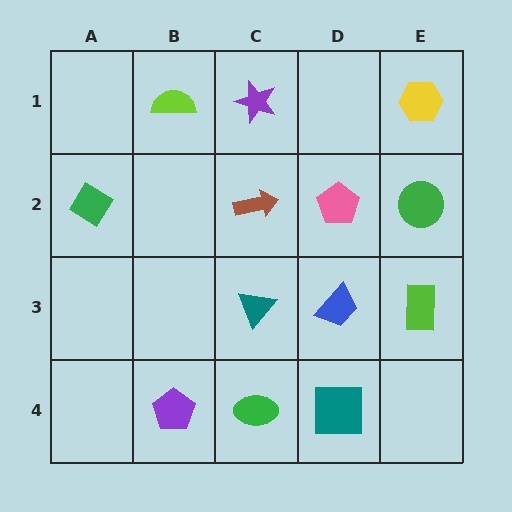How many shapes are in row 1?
3 shapes.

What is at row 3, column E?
A lime rectangle.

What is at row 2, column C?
A brown arrow.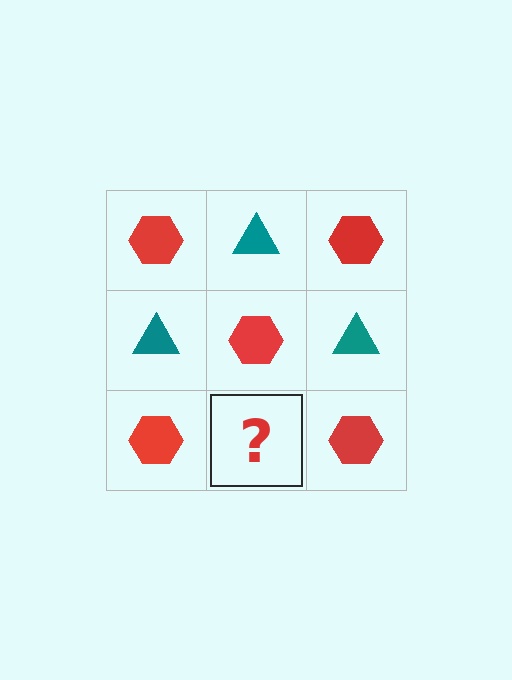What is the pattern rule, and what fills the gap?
The rule is that it alternates red hexagon and teal triangle in a checkerboard pattern. The gap should be filled with a teal triangle.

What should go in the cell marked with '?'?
The missing cell should contain a teal triangle.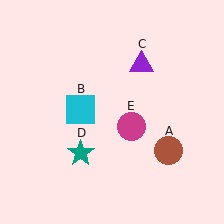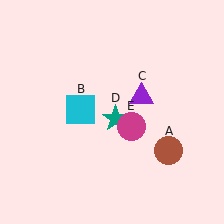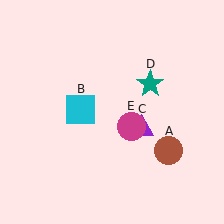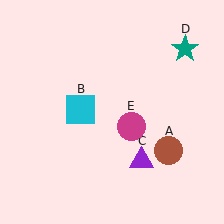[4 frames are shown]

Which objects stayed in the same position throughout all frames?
Brown circle (object A) and cyan square (object B) and magenta circle (object E) remained stationary.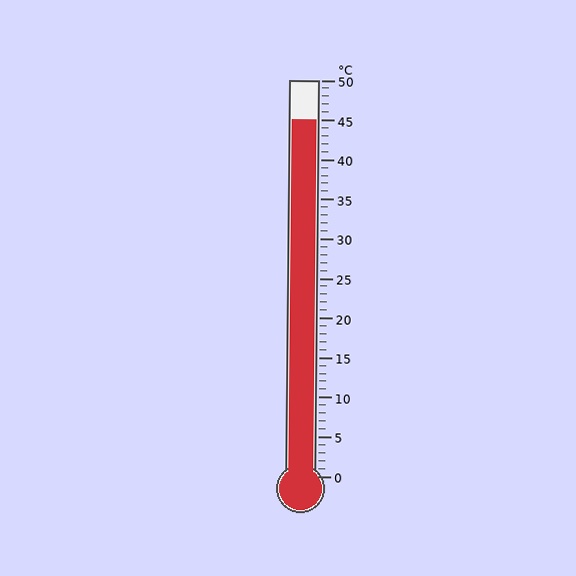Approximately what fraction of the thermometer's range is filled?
The thermometer is filled to approximately 90% of its range.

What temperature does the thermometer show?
The thermometer shows approximately 45°C.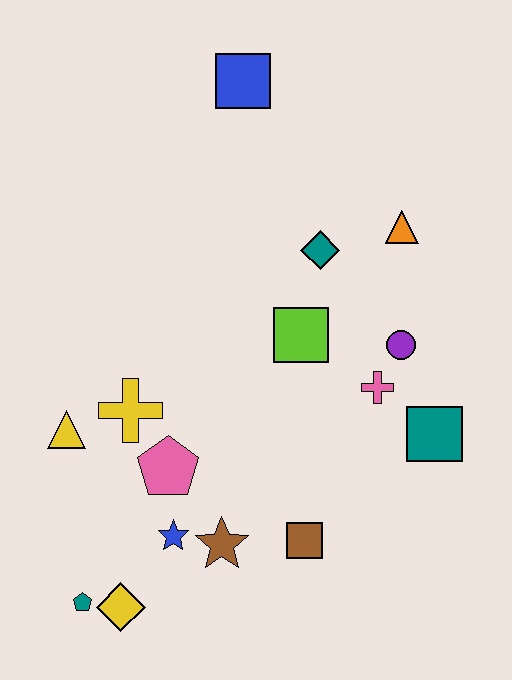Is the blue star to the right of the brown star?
No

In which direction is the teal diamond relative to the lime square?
The teal diamond is above the lime square.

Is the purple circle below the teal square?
No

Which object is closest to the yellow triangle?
The yellow cross is closest to the yellow triangle.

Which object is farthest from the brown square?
The blue square is farthest from the brown square.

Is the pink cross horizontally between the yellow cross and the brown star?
No